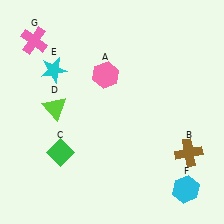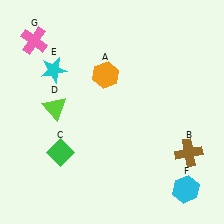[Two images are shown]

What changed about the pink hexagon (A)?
In Image 1, A is pink. In Image 2, it changed to orange.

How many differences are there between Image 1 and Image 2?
There is 1 difference between the two images.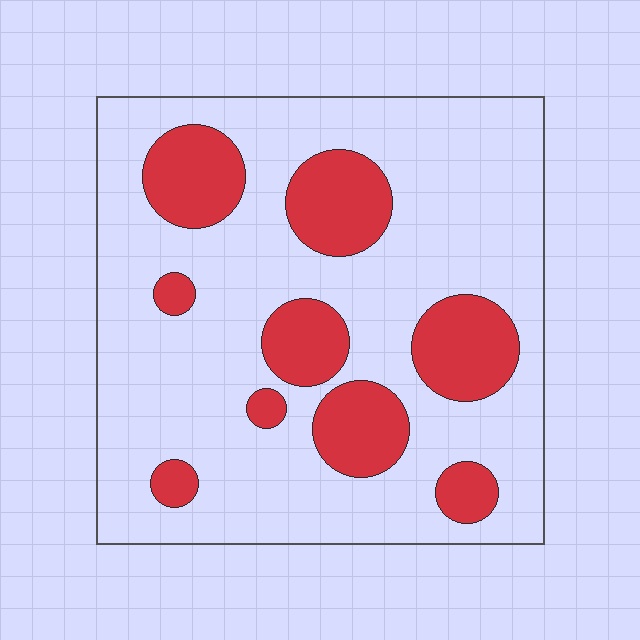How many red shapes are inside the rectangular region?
9.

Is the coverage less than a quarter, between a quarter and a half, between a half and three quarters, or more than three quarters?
Less than a quarter.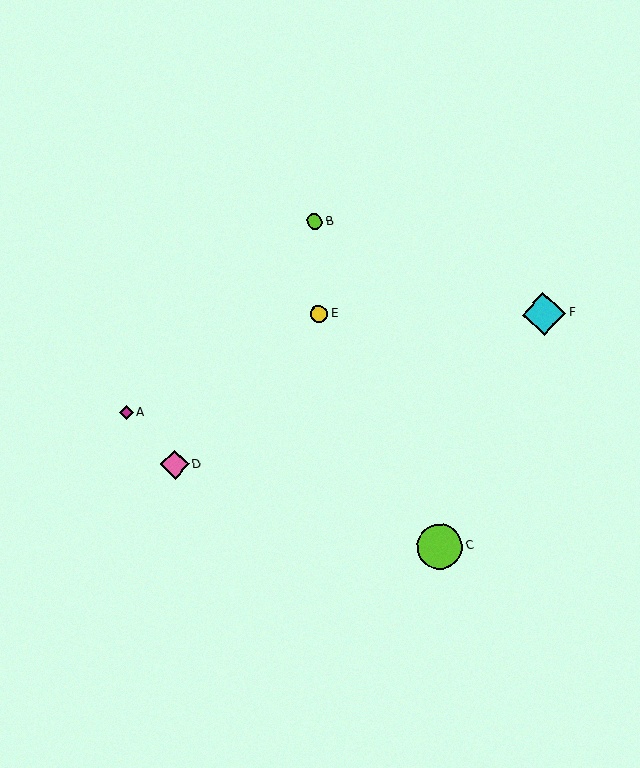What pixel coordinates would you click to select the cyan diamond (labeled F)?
Click at (544, 314) to select the cyan diamond F.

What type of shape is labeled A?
Shape A is a magenta diamond.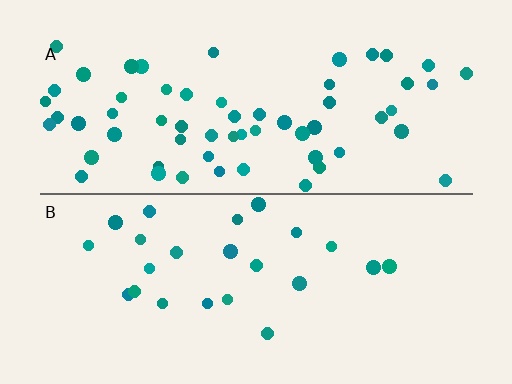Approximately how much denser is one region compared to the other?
Approximately 2.4× — region A over region B.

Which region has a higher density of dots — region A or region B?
A (the top).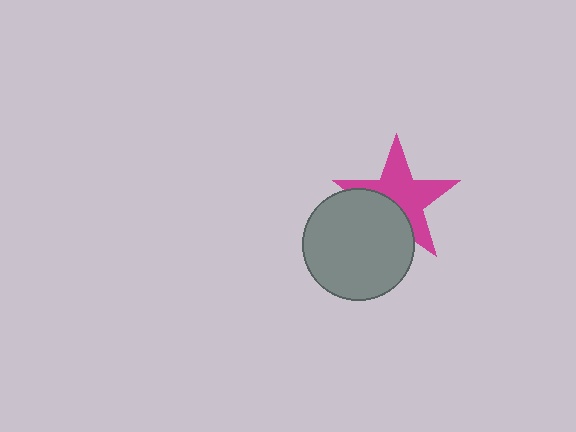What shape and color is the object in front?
The object in front is a gray circle.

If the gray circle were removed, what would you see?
You would see the complete magenta star.